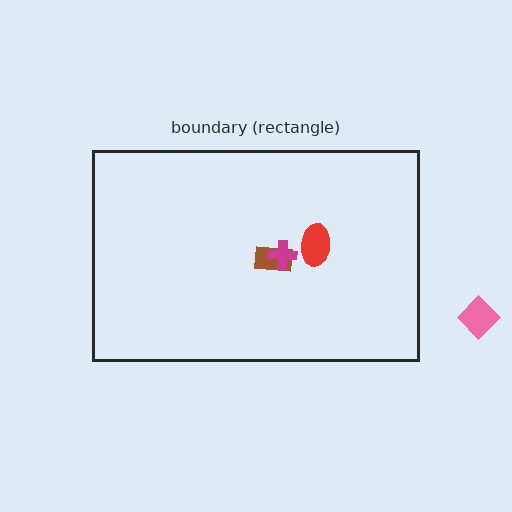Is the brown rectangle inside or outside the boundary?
Inside.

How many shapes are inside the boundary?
3 inside, 1 outside.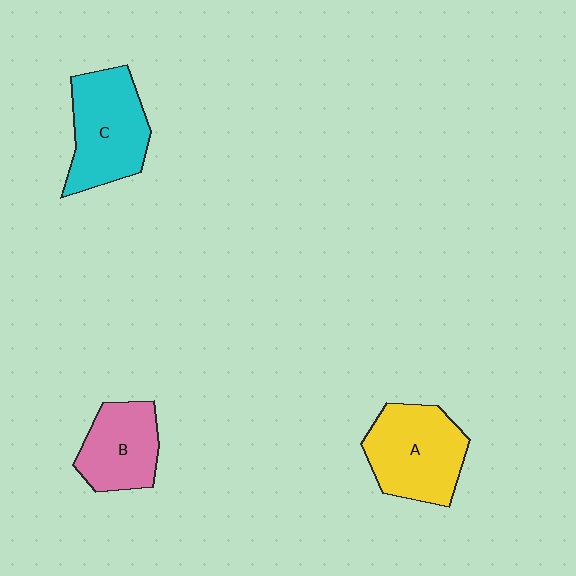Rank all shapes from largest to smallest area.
From largest to smallest: A (yellow), C (cyan), B (pink).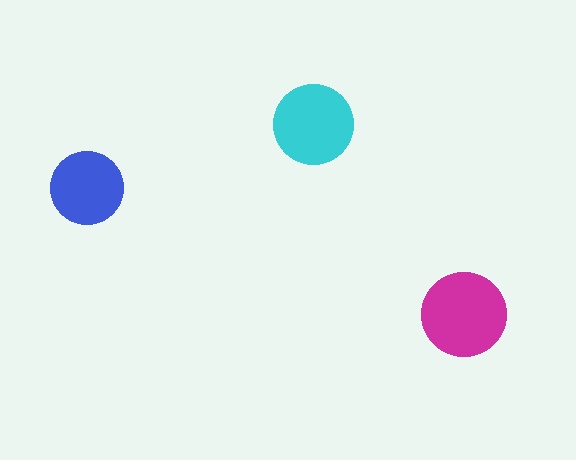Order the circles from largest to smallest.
the magenta one, the cyan one, the blue one.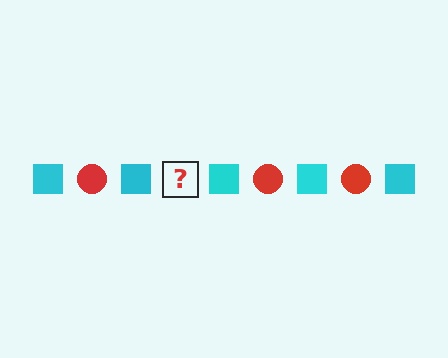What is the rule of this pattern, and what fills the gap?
The rule is that the pattern alternates between cyan square and red circle. The gap should be filled with a red circle.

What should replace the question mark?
The question mark should be replaced with a red circle.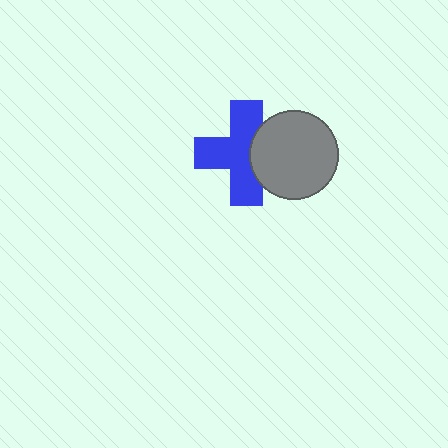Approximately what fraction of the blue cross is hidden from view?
Roughly 31% of the blue cross is hidden behind the gray circle.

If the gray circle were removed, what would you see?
You would see the complete blue cross.